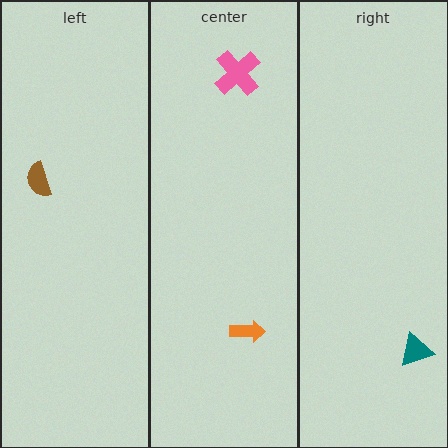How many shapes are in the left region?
1.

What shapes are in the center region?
The orange arrow, the pink cross.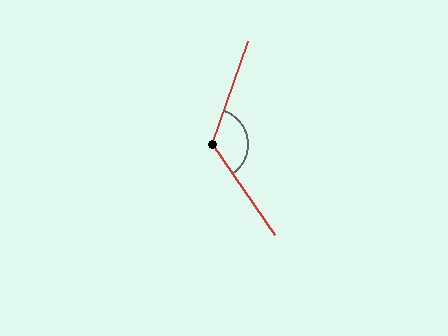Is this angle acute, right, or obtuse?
It is obtuse.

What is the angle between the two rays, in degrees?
Approximately 126 degrees.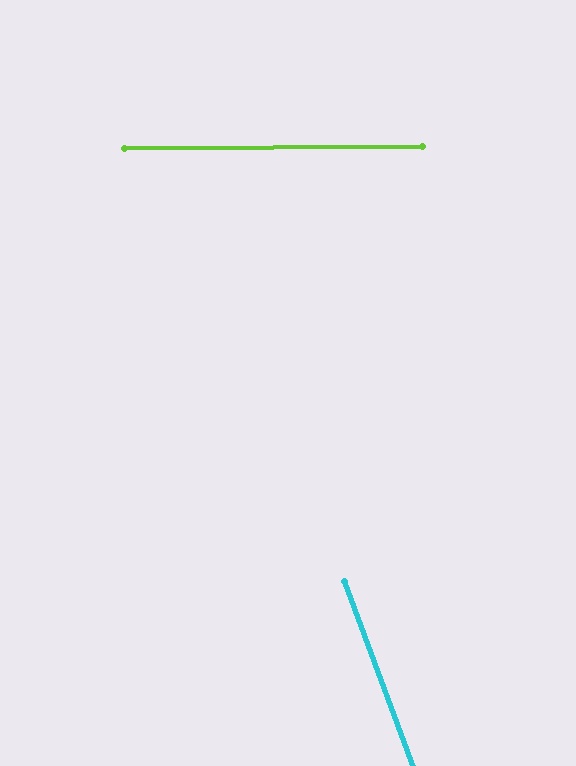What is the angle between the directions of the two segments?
Approximately 70 degrees.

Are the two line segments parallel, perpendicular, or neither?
Neither parallel nor perpendicular — they differ by about 70°.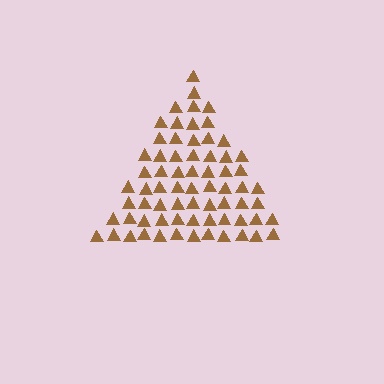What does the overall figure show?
The overall figure shows a triangle.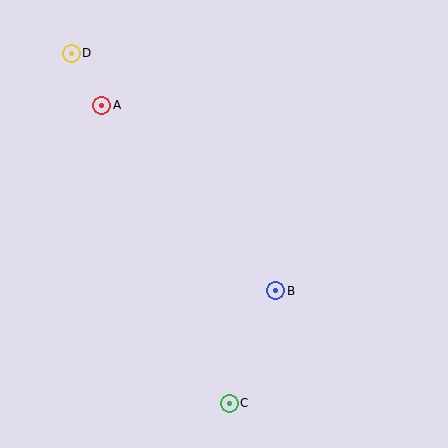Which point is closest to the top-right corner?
Point B is closest to the top-right corner.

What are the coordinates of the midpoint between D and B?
The midpoint between D and B is at (173, 172).